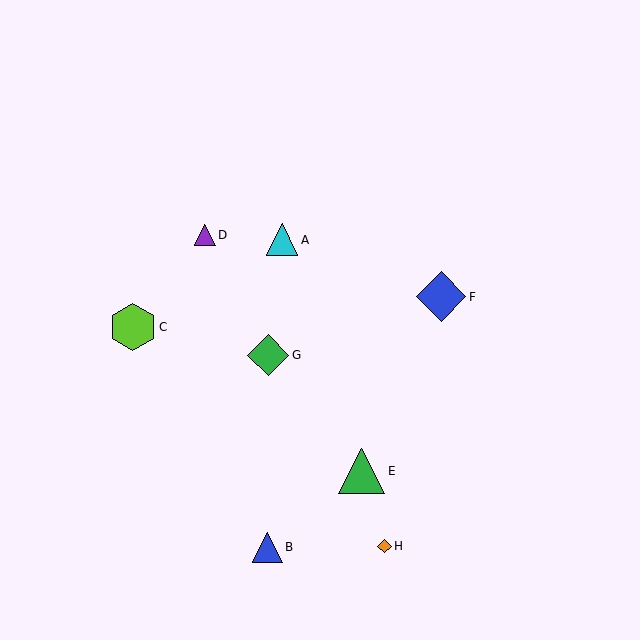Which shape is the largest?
The blue diamond (labeled F) is the largest.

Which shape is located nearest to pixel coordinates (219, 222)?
The purple triangle (labeled D) at (205, 235) is nearest to that location.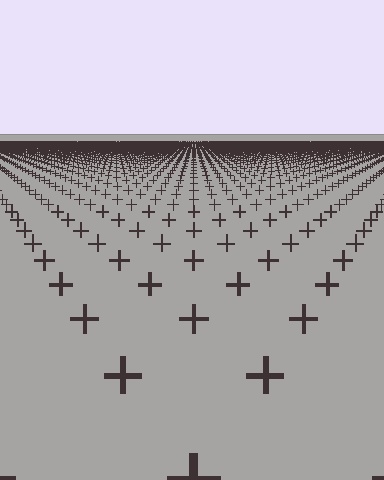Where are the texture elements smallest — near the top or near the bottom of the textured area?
Near the top.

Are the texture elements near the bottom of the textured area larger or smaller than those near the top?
Larger. Near the bottom, elements are closer to the viewer and appear at a bigger on-screen size.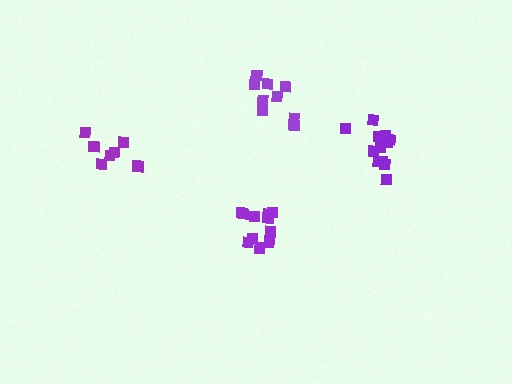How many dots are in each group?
Group 1: 7 dots, Group 2: 12 dots, Group 3: 9 dots, Group 4: 11 dots (39 total).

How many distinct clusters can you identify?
There are 4 distinct clusters.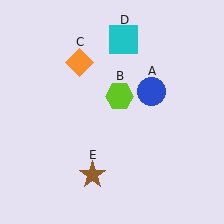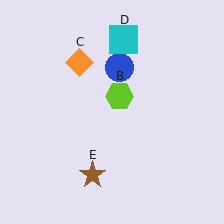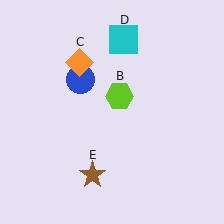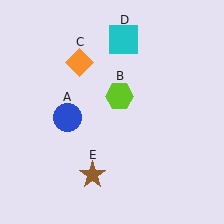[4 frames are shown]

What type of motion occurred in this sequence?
The blue circle (object A) rotated counterclockwise around the center of the scene.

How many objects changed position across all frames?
1 object changed position: blue circle (object A).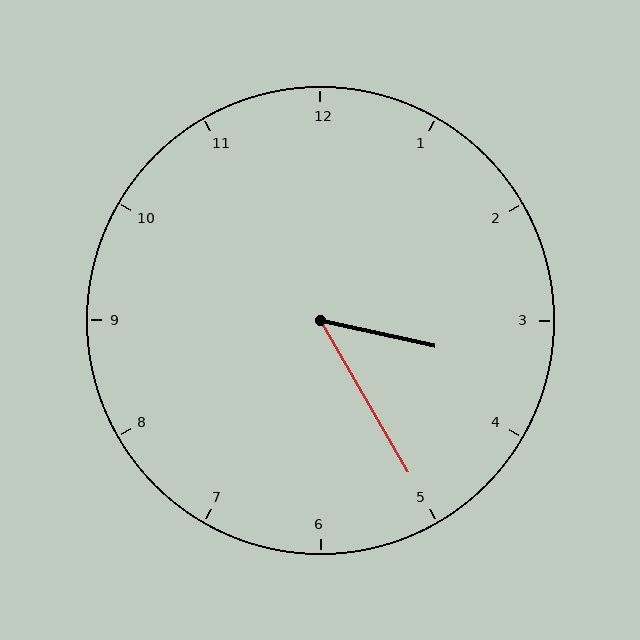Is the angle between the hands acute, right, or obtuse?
It is acute.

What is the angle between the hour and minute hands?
Approximately 48 degrees.